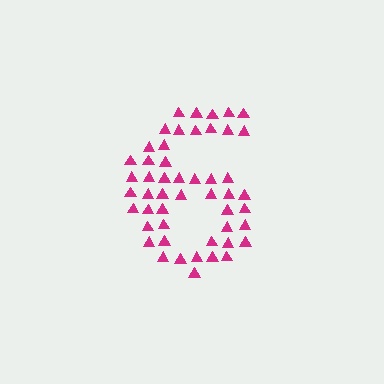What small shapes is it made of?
It is made of small triangles.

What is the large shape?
The large shape is the digit 6.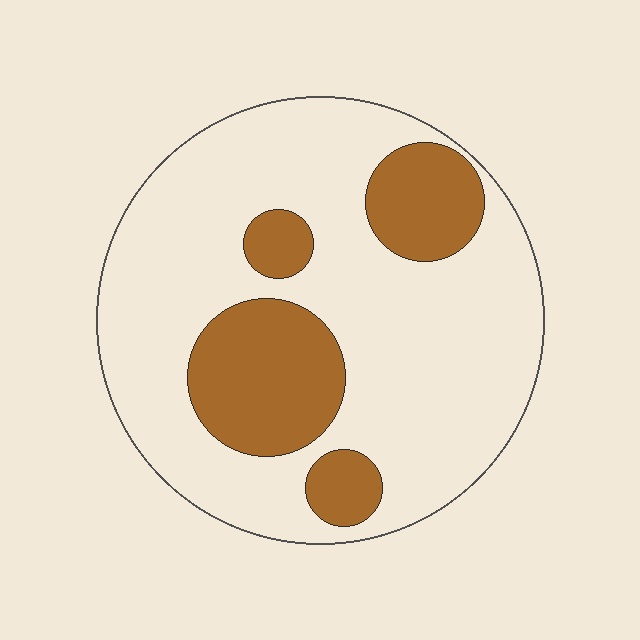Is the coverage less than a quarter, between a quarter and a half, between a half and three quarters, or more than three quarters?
Between a quarter and a half.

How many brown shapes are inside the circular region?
4.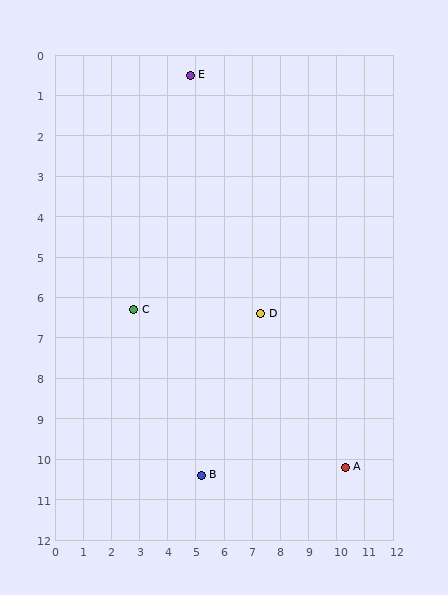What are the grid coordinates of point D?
Point D is at approximately (7.3, 6.4).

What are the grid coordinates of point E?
Point E is at approximately (4.8, 0.5).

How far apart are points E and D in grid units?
Points E and D are about 6.4 grid units apart.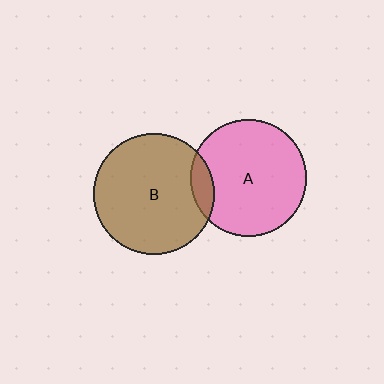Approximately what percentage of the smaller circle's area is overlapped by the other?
Approximately 10%.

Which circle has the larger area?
Circle B (brown).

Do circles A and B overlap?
Yes.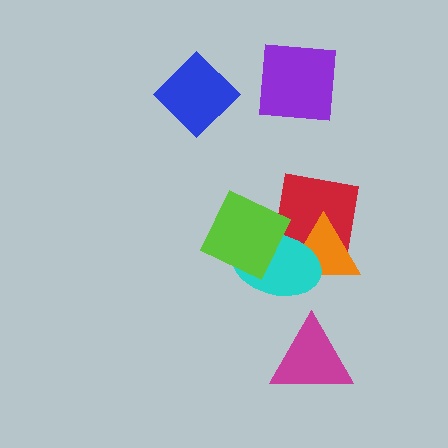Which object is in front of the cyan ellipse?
The lime diamond is in front of the cyan ellipse.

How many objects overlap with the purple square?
0 objects overlap with the purple square.